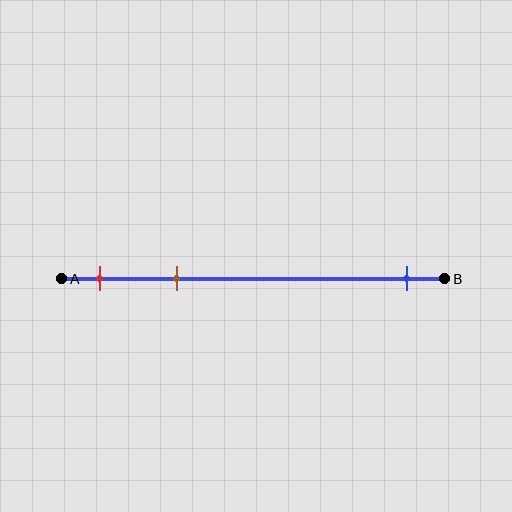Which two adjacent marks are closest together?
The red and brown marks are the closest adjacent pair.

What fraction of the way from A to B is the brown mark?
The brown mark is approximately 30% (0.3) of the way from A to B.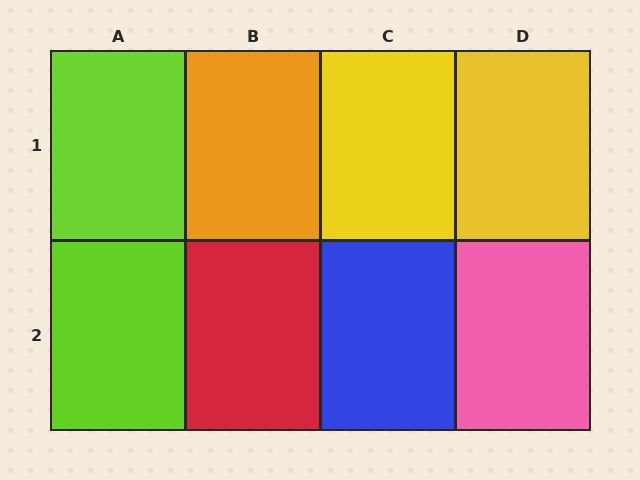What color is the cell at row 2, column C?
Blue.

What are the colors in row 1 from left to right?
Lime, orange, yellow, yellow.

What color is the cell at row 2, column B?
Red.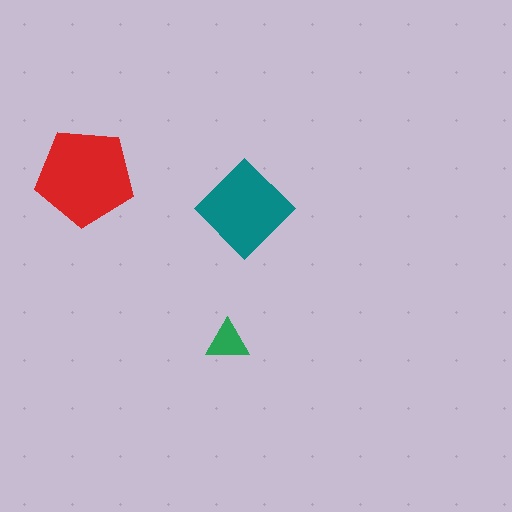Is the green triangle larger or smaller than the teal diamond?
Smaller.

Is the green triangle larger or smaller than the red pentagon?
Smaller.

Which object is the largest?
The red pentagon.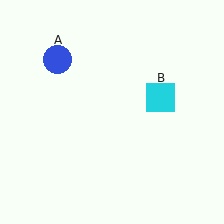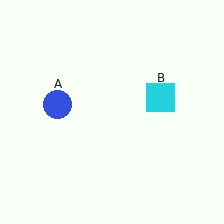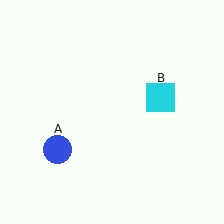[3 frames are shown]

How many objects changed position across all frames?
1 object changed position: blue circle (object A).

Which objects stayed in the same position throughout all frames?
Cyan square (object B) remained stationary.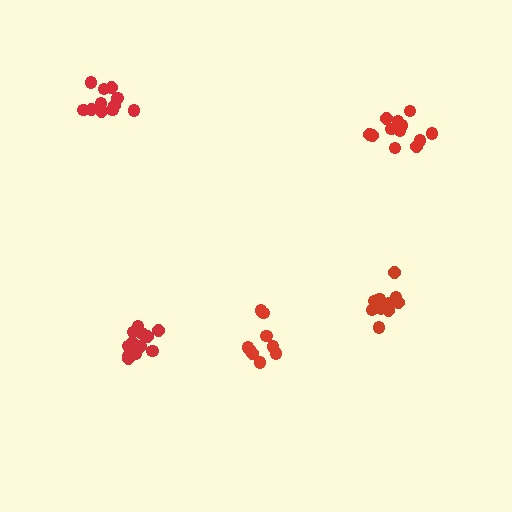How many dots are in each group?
Group 1: 11 dots, Group 2: 13 dots, Group 3: 12 dots, Group 4: 13 dots, Group 5: 9 dots (58 total).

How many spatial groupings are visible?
There are 5 spatial groupings.